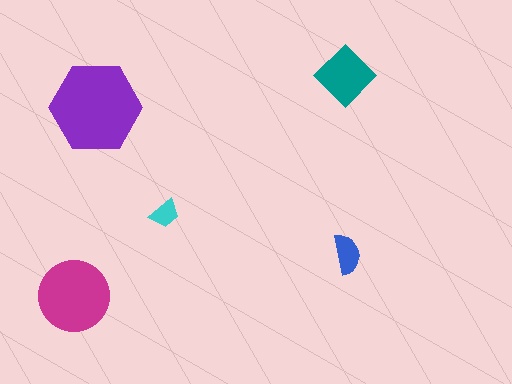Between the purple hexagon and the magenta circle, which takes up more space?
The purple hexagon.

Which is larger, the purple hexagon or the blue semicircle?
The purple hexagon.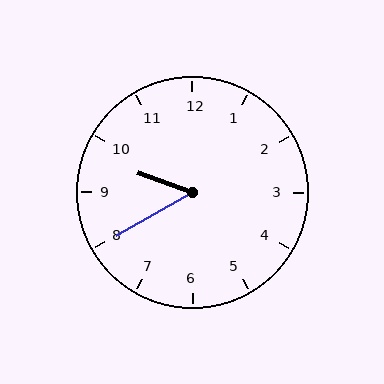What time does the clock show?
9:40.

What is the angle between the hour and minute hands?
Approximately 50 degrees.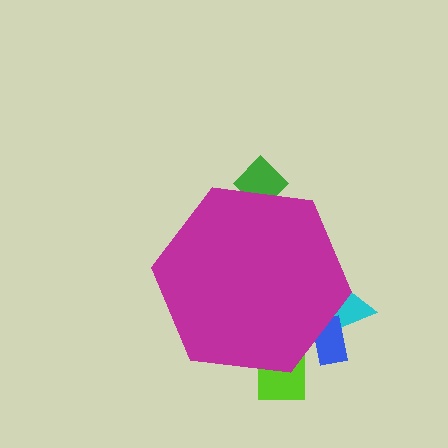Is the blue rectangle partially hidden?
Yes, the blue rectangle is partially hidden behind the magenta hexagon.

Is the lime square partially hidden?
Yes, the lime square is partially hidden behind the magenta hexagon.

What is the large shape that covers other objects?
A magenta hexagon.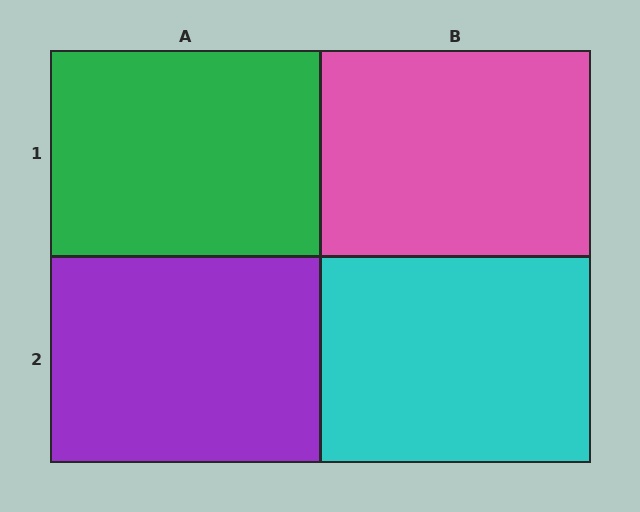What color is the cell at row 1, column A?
Green.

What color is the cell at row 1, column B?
Pink.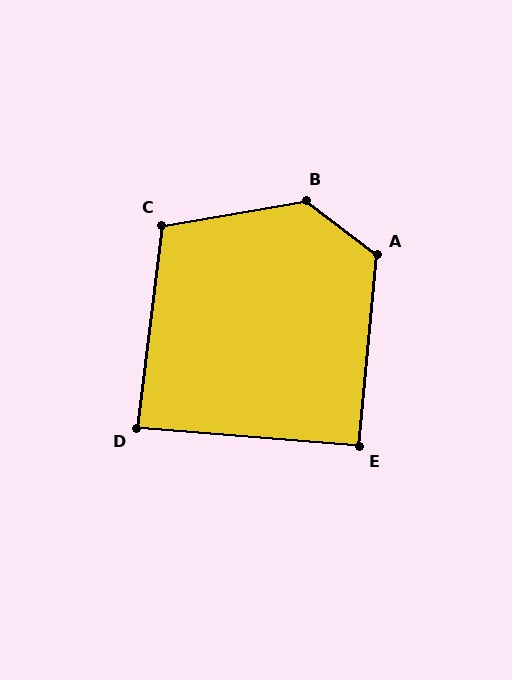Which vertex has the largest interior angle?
B, at approximately 133 degrees.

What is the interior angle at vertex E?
Approximately 91 degrees (approximately right).